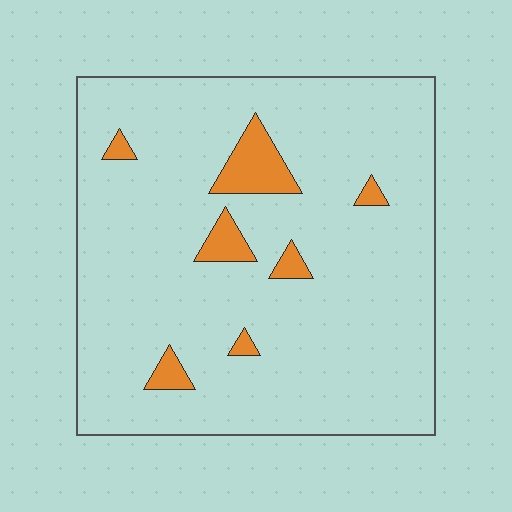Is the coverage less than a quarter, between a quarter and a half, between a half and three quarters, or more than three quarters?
Less than a quarter.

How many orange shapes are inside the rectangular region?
7.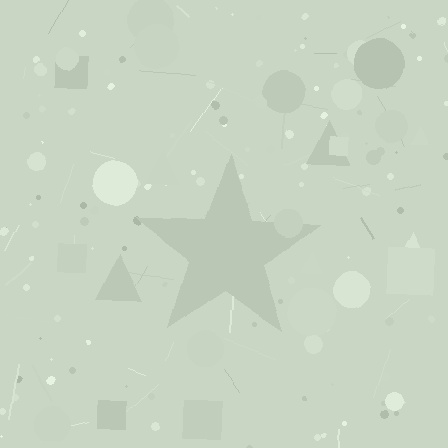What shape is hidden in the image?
A star is hidden in the image.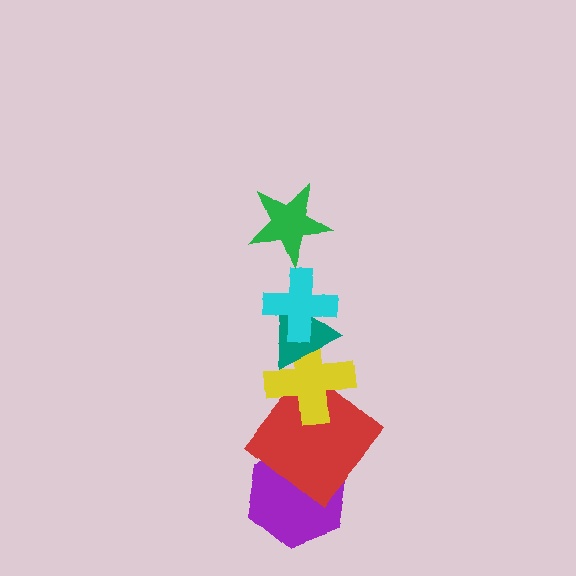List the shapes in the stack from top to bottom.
From top to bottom: the green star, the cyan cross, the teal triangle, the yellow cross, the red diamond, the purple hexagon.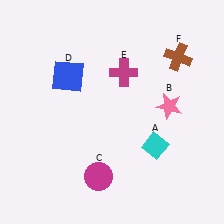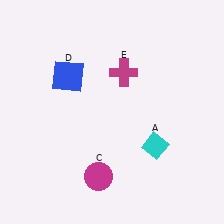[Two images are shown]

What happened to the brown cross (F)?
The brown cross (F) was removed in Image 2. It was in the top-right area of Image 1.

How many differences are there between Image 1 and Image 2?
There are 2 differences between the two images.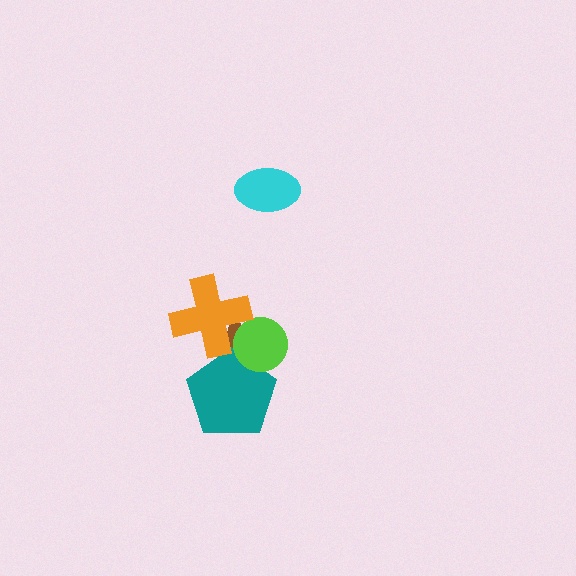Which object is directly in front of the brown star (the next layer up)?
The teal pentagon is directly in front of the brown star.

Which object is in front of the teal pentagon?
The lime circle is in front of the teal pentagon.